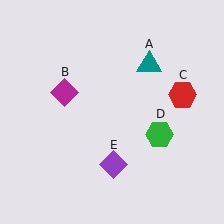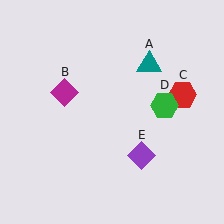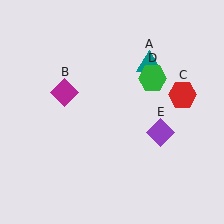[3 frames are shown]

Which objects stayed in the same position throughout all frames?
Teal triangle (object A) and magenta diamond (object B) and red hexagon (object C) remained stationary.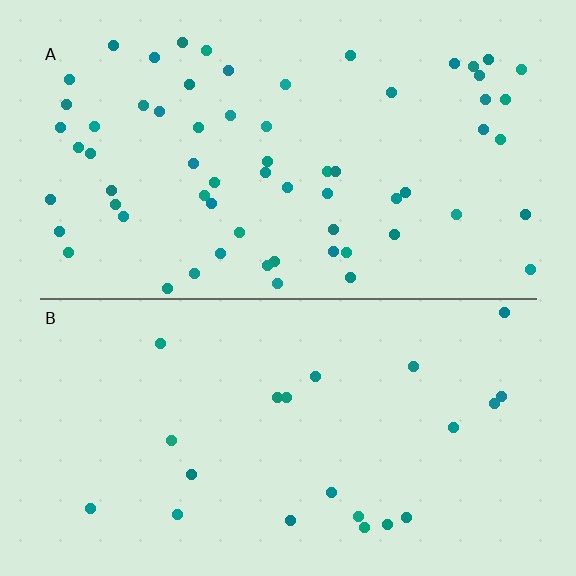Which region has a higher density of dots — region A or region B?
A (the top).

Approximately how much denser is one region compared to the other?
Approximately 3.0× — region A over region B.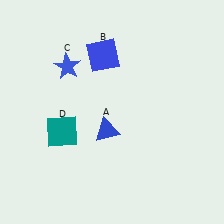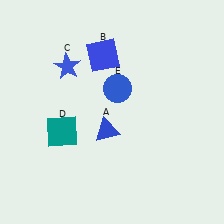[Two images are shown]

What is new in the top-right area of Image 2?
A blue circle (E) was added in the top-right area of Image 2.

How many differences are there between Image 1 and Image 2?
There is 1 difference between the two images.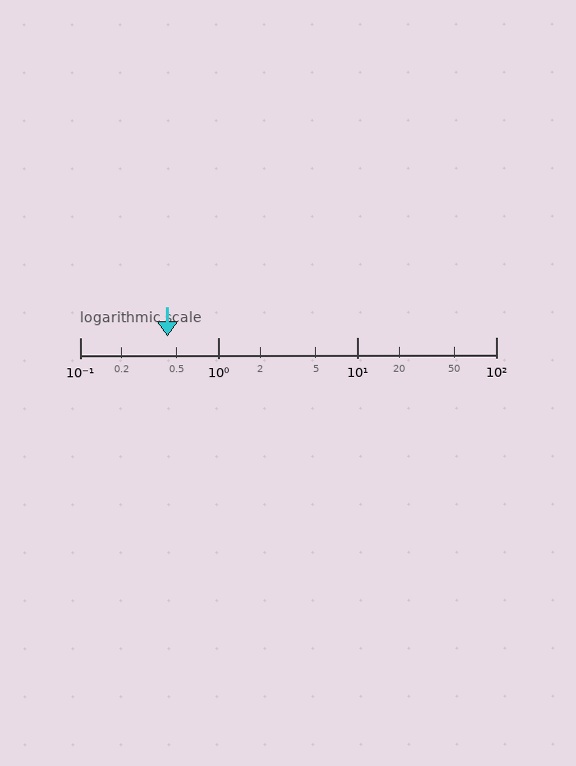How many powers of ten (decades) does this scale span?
The scale spans 3 decades, from 0.1 to 100.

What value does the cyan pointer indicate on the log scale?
The pointer indicates approximately 0.43.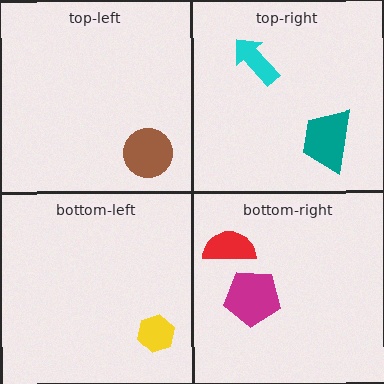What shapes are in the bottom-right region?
The red semicircle, the magenta pentagon.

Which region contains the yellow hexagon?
The bottom-left region.